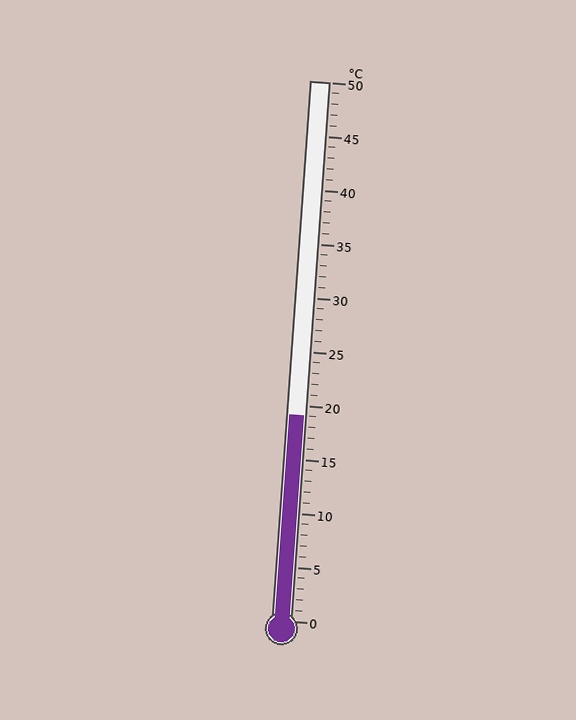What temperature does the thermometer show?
The thermometer shows approximately 19°C.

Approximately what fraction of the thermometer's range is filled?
The thermometer is filled to approximately 40% of its range.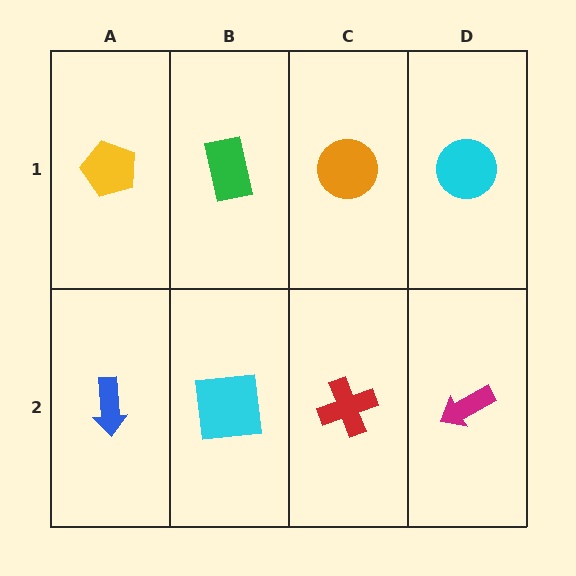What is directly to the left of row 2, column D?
A red cross.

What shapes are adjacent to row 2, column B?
A green rectangle (row 1, column B), a blue arrow (row 2, column A), a red cross (row 2, column C).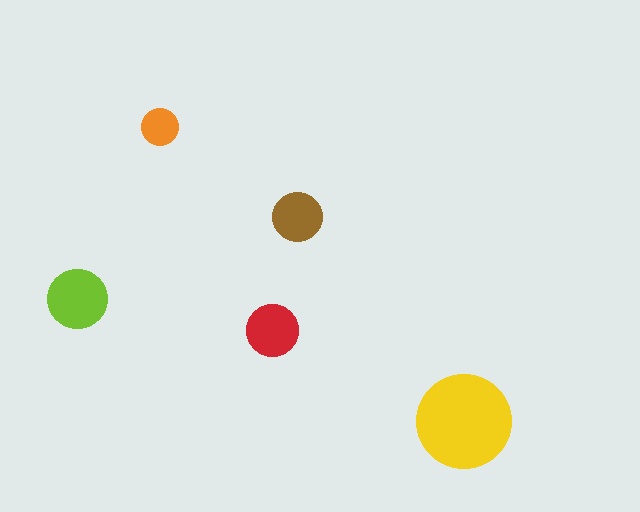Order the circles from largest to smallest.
the yellow one, the lime one, the red one, the brown one, the orange one.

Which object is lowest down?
The yellow circle is bottommost.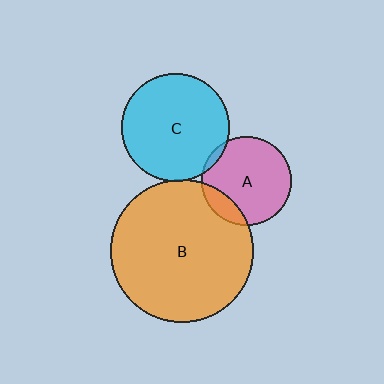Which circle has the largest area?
Circle B (orange).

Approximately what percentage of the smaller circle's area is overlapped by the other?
Approximately 15%.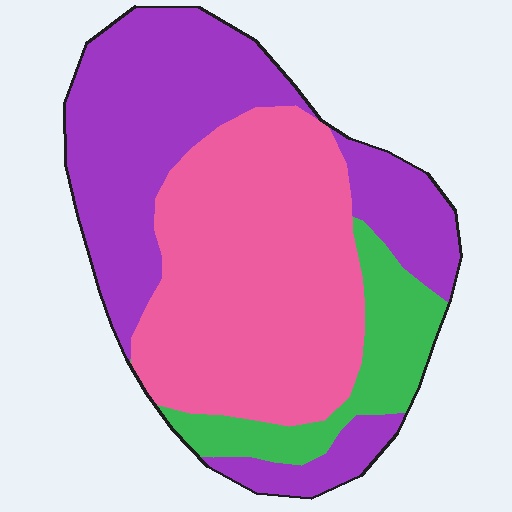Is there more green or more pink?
Pink.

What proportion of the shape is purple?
Purple covers around 40% of the shape.